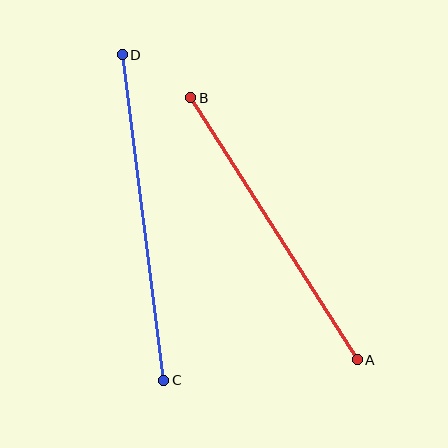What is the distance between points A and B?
The distance is approximately 311 pixels.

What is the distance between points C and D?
The distance is approximately 328 pixels.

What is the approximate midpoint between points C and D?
The midpoint is at approximately (143, 217) pixels.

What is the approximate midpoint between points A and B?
The midpoint is at approximately (274, 229) pixels.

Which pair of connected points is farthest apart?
Points C and D are farthest apart.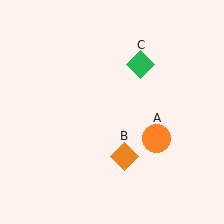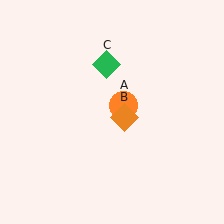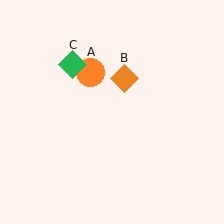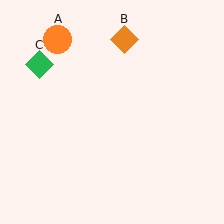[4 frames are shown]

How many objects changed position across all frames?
3 objects changed position: orange circle (object A), orange diamond (object B), green diamond (object C).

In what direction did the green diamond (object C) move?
The green diamond (object C) moved left.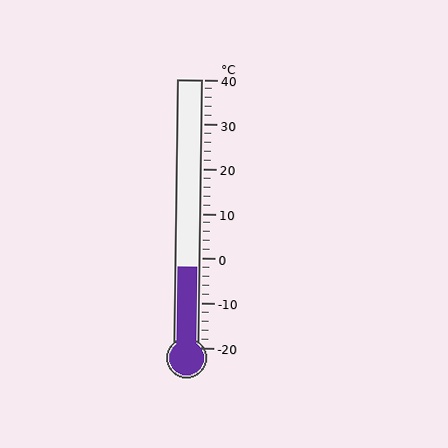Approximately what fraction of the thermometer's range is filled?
The thermometer is filled to approximately 30% of its range.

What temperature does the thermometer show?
The thermometer shows approximately -2°C.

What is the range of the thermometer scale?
The thermometer scale ranges from -20°C to 40°C.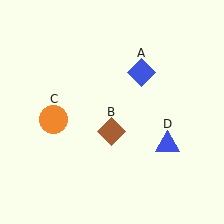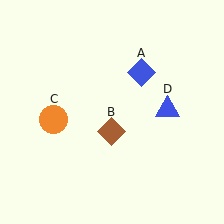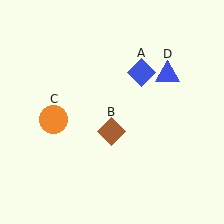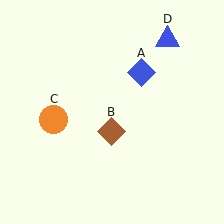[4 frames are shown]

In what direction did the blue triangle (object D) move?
The blue triangle (object D) moved up.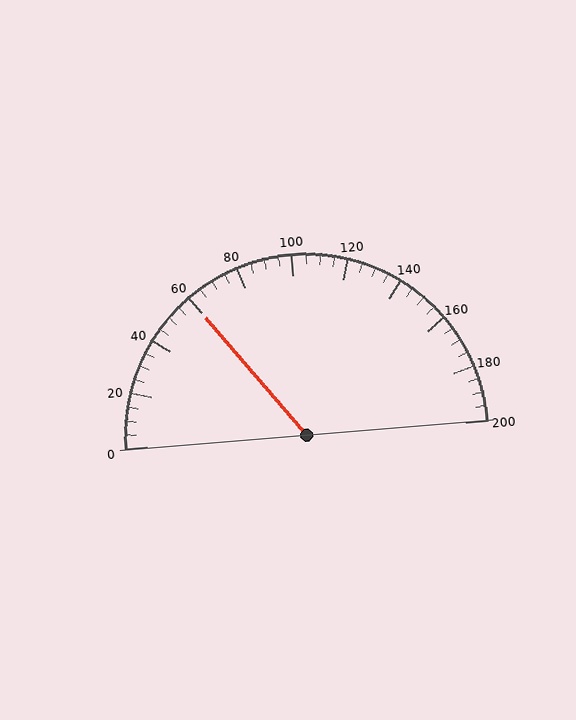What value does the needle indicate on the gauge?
The needle indicates approximately 60.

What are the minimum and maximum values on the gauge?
The gauge ranges from 0 to 200.